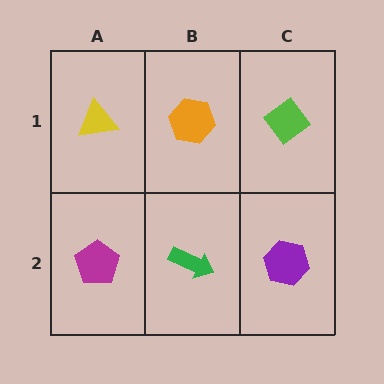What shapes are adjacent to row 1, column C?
A purple hexagon (row 2, column C), an orange hexagon (row 1, column B).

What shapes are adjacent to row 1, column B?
A green arrow (row 2, column B), a yellow triangle (row 1, column A), a lime diamond (row 1, column C).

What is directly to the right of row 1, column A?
An orange hexagon.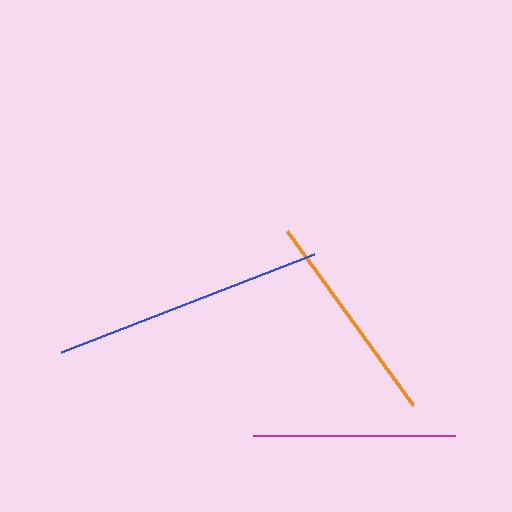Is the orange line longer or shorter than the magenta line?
The orange line is longer than the magenta line.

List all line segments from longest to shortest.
From longest to shortest: blue, orange, magenta.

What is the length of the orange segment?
The orange segment is approximately 215 pixels long.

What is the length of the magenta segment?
The magenta segment is approximately 202 pixels long.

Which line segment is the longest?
The blue line is the longest at approximately 272 pixels.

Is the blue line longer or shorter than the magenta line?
The blue line is longer than the magenta line.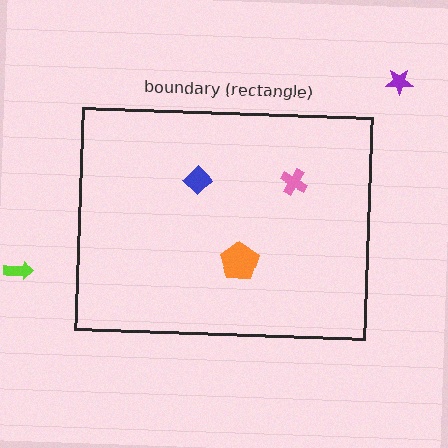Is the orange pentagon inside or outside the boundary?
Inside.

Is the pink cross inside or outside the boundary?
Inside.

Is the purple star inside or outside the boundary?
Outside.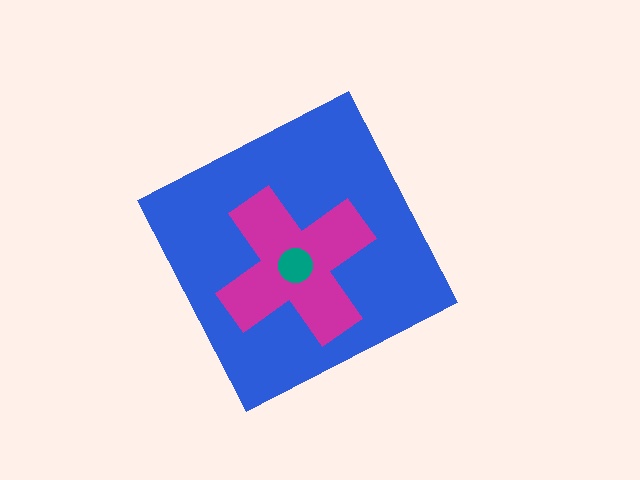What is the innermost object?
The teal circle.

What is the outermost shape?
The blue diamond.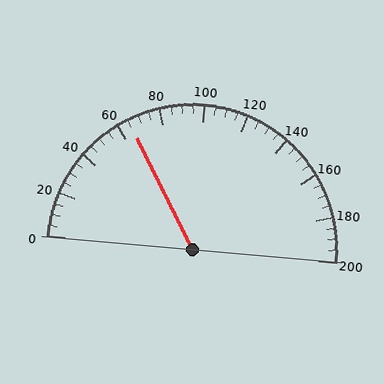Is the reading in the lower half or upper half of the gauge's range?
The reading is in the lower half of the range (0 to 200).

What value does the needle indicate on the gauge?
The needle indicates approximately 65.